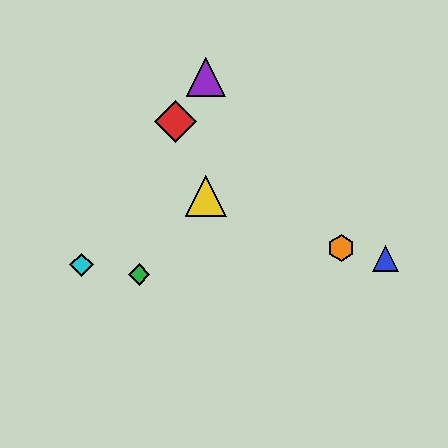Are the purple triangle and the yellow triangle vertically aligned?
Yes, both are at x≈206.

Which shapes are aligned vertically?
The yellow triangle, the purple triangle are aligned vertically.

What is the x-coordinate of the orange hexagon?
The orange hexagon is at x≈341.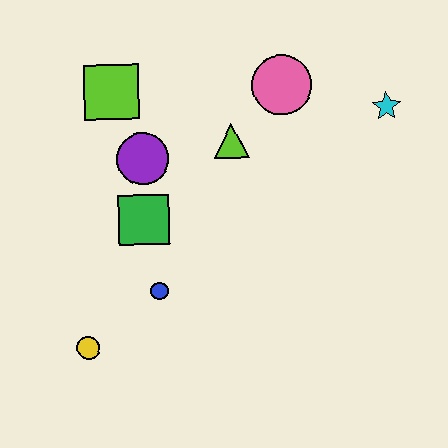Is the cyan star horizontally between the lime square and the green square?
No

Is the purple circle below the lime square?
Yes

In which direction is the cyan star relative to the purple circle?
The cyan star is to the right of the purple circle.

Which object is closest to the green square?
The purple circle is closest to the green square.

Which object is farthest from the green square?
The cyan star is farthest from the green square.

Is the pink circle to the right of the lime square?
Yes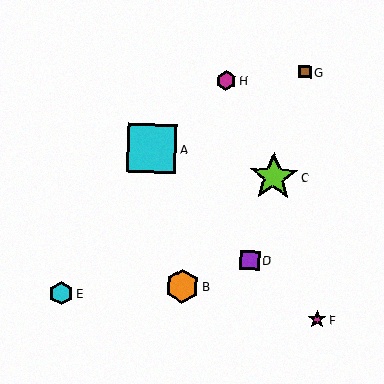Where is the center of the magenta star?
The center of the magenta star is at (317, 319).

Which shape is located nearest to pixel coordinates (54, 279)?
The cyan hexagon (labeled E) at (61, 293) is nearest to that location.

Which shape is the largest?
The cyan square (labeled A) is the largest.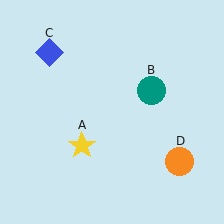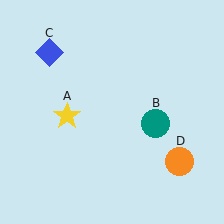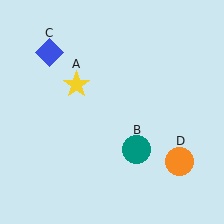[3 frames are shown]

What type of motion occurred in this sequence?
The yellow star (object A), teal circle (object B) rotated clockwise around the center of the scene.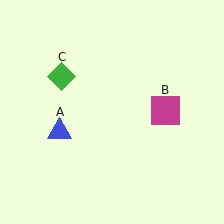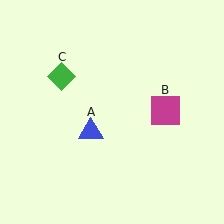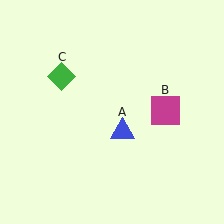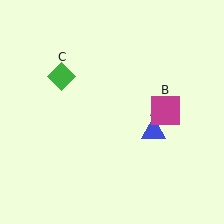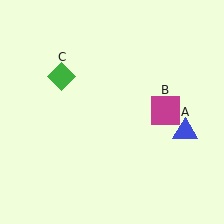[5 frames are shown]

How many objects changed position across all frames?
1 object changed position: blue triangle (object A).